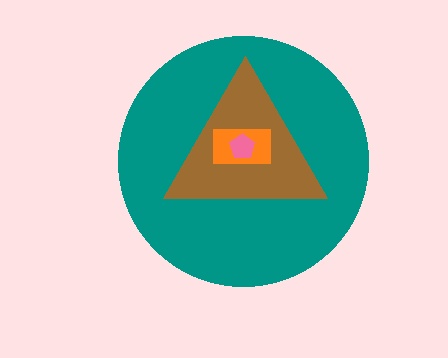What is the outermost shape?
The teal circle.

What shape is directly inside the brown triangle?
The orange rectangle.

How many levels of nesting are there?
4.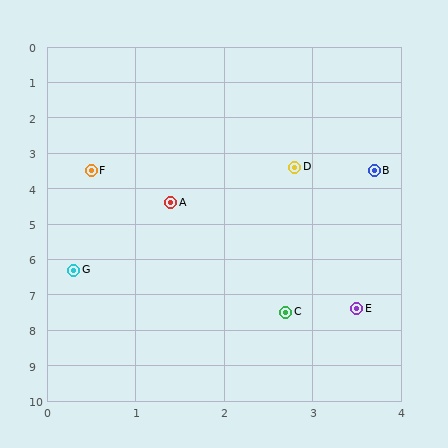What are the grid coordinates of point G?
Point G is at approximately (0.3, 6.3).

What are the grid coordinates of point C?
Point C is at approximately (2.7, 7.5).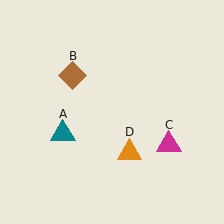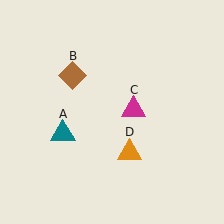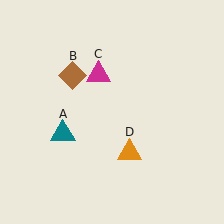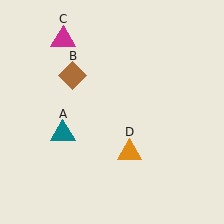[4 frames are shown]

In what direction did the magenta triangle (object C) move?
The magenta triangle (object C) moved up and to the left.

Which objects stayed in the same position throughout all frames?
Teal triangle (object A) and brown diamond (object B) and orange triangle (object D) remained stationary.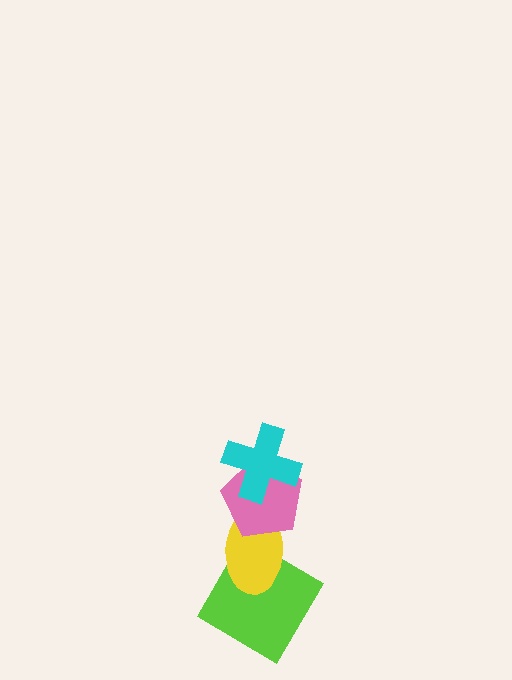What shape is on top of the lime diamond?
The yellow ellipse is on top of the lime diamond.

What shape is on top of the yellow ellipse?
The pink pentagon is on top of the yellow ellipse.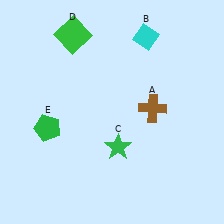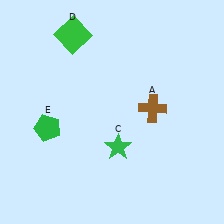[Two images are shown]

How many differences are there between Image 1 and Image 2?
There is 1 difference between the two images.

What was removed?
The cyan diamond (B) was removed in Image 2.